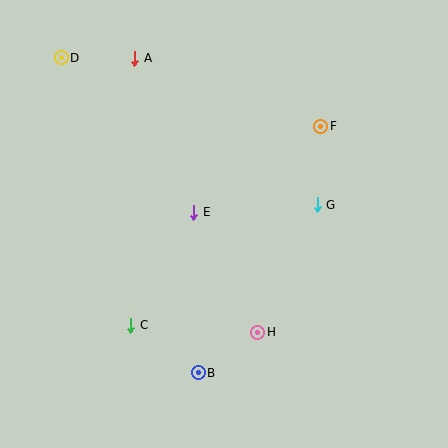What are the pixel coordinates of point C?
Point C is at (131, 325).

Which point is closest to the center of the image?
Point E at (194, 212) is closest to the center.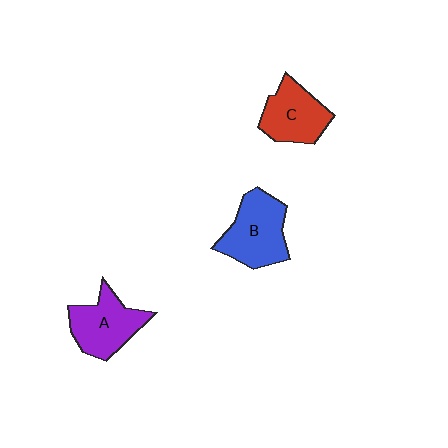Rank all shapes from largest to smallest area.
From largest to smallest: B (blue), A (purple), C (red).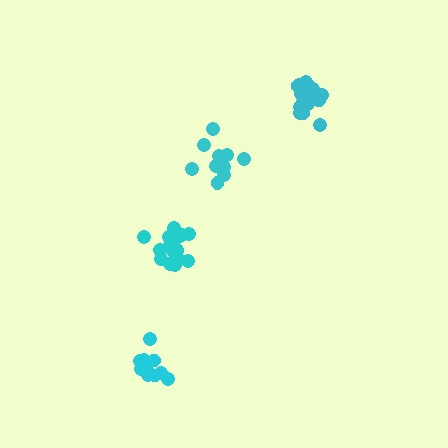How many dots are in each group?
Group 1: 17 dots, Group 2: 17 dots, Group 3: 11 dots, Group 4: 11 dots (56 total).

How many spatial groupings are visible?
There are 4 spatial groupings.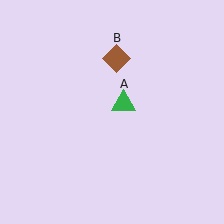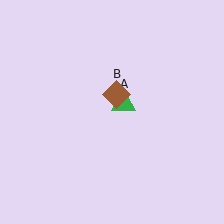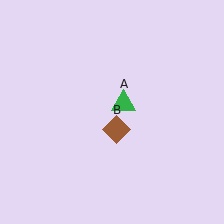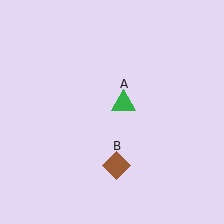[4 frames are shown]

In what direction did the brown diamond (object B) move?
The brown diamond (object B) moved down.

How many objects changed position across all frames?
1 object changed position: brown diamond (object B).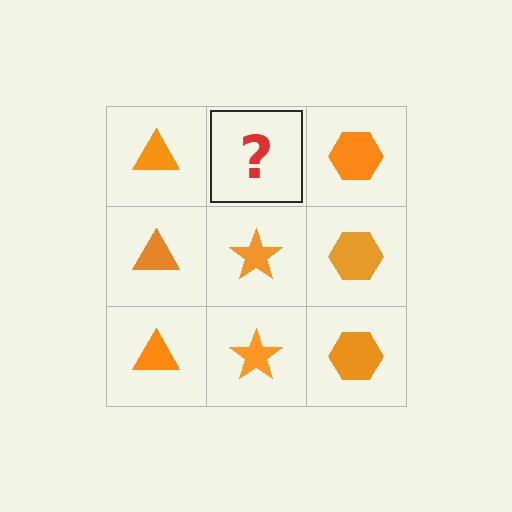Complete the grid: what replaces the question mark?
The question mark should be replaced with an orange star.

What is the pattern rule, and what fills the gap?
The rule is that each column has a consistent shape. The gap should be filled with an orange star.